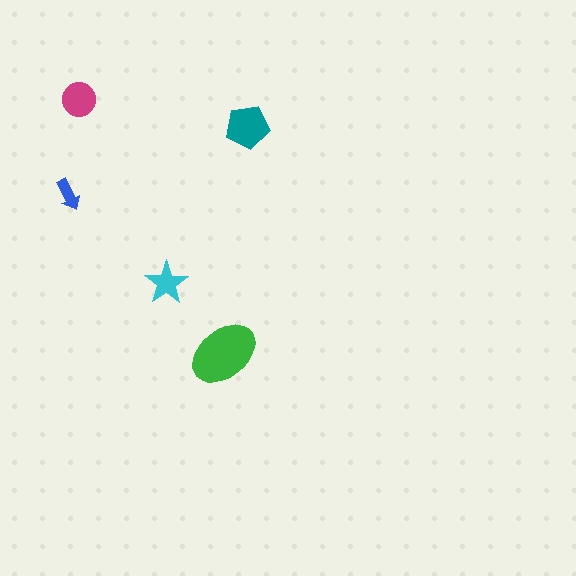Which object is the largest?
The green ellipse.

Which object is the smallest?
The blue arrow.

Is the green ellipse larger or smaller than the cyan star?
Larger.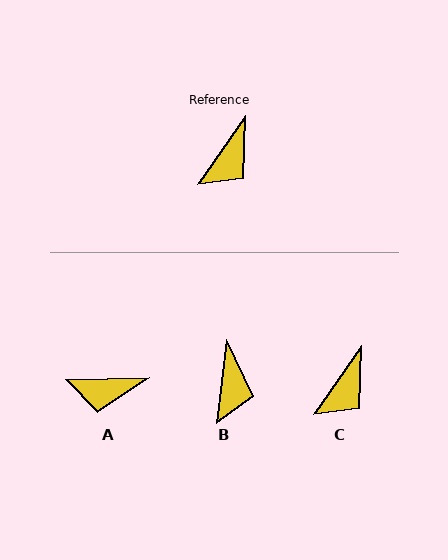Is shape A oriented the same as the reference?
No, it is off by about 54 degrees.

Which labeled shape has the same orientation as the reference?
C.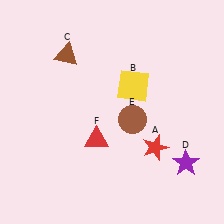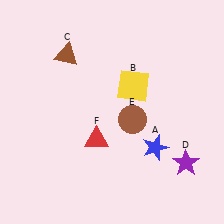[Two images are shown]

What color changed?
The star (A) changed from red in Image 1 to blue in Image 2.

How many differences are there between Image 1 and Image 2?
There is 1 difference between the two images.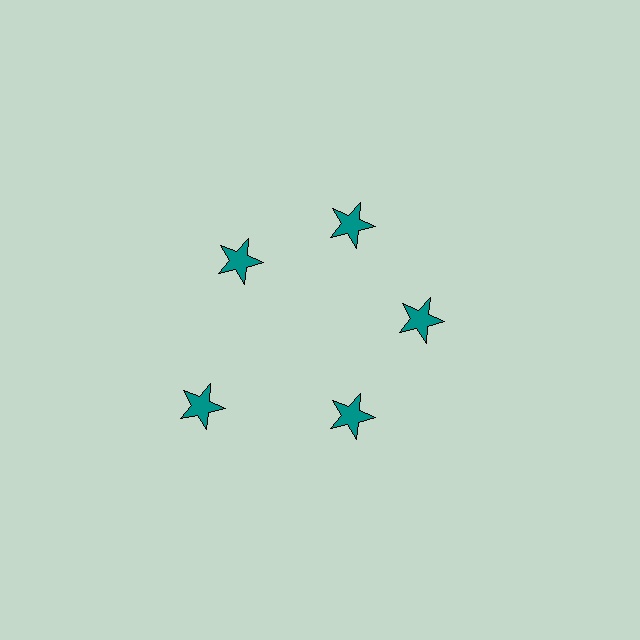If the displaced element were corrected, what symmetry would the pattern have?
It would have 5-fold rotational symmetry — the pattern would map onto itself every 72 degrees.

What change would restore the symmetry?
The symmetry would be restored by moving it inward, back onto the ring so that all 5 stars sit at equal angles and equal distance from the center.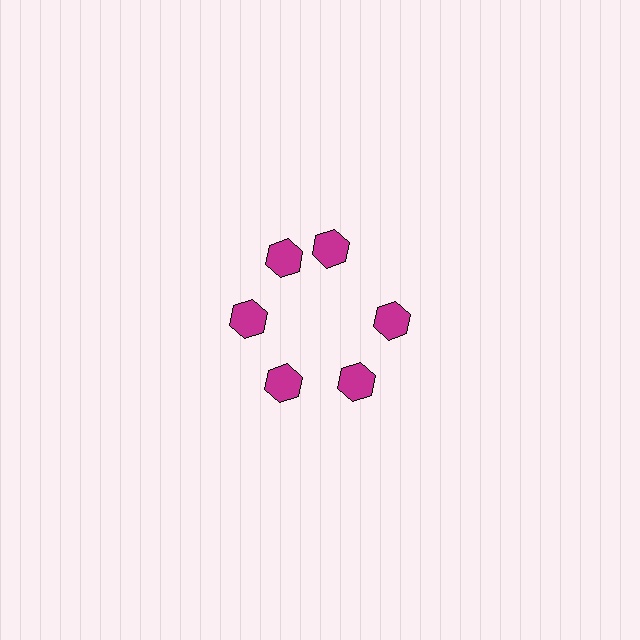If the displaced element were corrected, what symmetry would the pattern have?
It would have 6-fold rotational symmetry — the pattern would map onto itself every 60 degrees.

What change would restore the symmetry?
The symmetry would be restored by rotating it back into even spacing with its neighbors so that all 6 hexagons sit at equal angles and equal distance from the center.